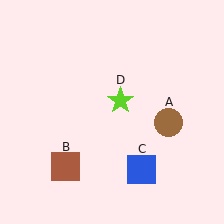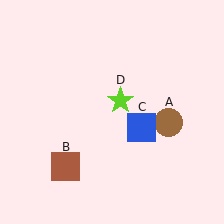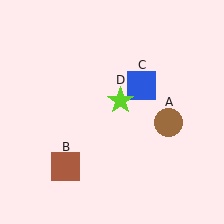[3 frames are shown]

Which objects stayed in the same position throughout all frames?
Brown circle (object A) and brown square (object B) and lime star (object D) remained stationary.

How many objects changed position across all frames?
1 object changed position: blue square (object C).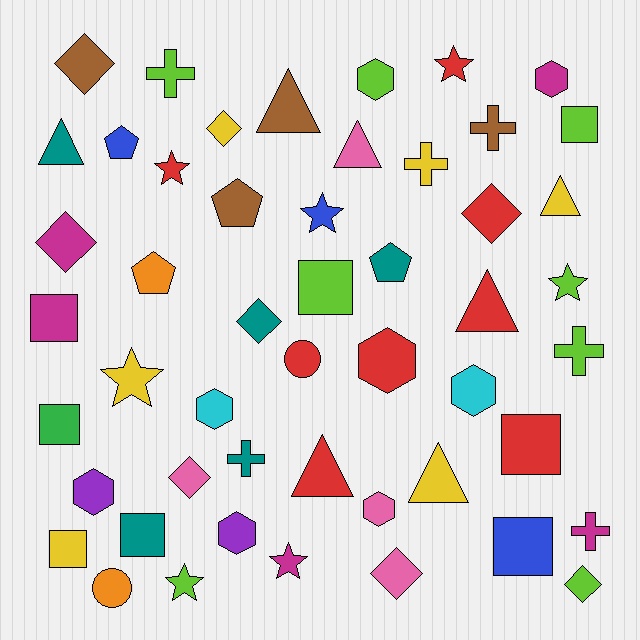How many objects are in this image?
There are 50 objects.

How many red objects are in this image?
There are 8 red objects.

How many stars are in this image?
There are 7 stars.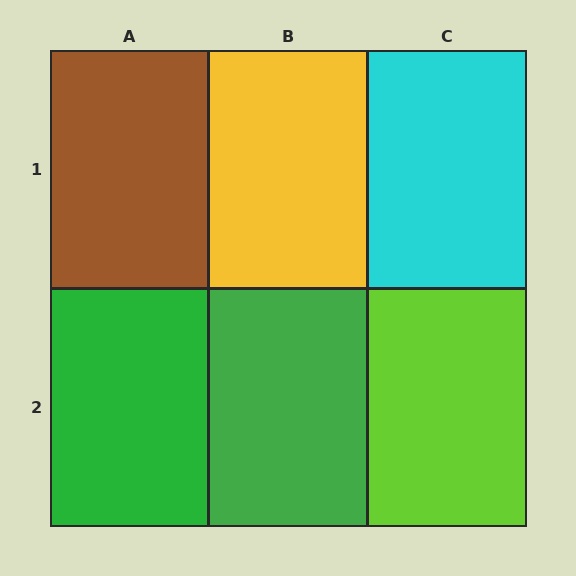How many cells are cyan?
1 cell is cyan.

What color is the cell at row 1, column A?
Brown.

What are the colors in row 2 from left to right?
Green, green, lime.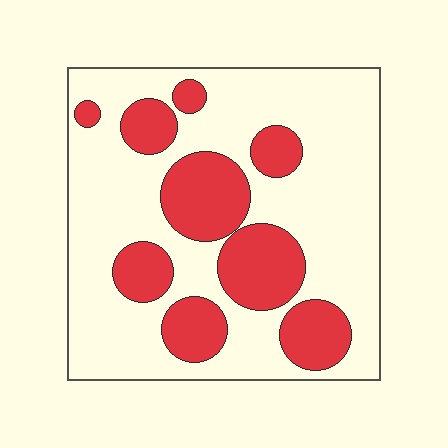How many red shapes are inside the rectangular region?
9.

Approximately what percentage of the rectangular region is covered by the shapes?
Approximately 30%.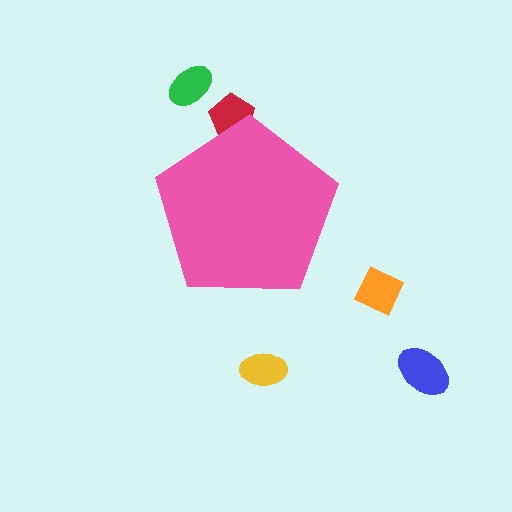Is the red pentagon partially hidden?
Yes, the red pentagon is partially hidden behind the pink pentagon.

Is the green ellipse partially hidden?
No, the green ellipse is fully visible.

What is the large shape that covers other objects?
A pink pentagon.